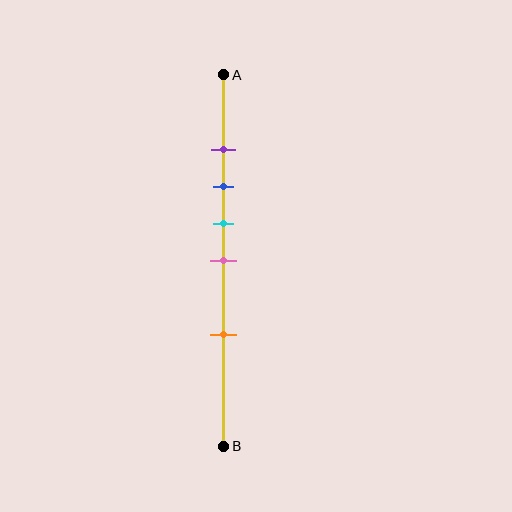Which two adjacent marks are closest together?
The purple and blue marks are the closest adjacent pair.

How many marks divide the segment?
There are 5 marks dividing the segment.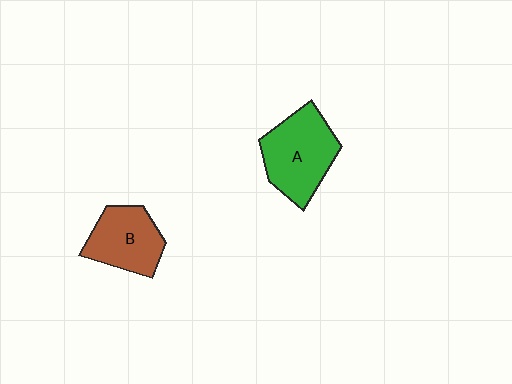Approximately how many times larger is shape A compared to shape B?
Approximately 1.3 times.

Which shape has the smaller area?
Shape B (brown).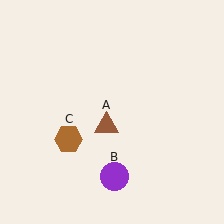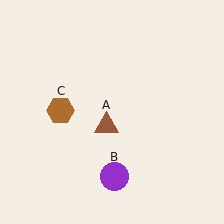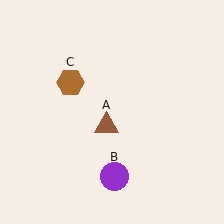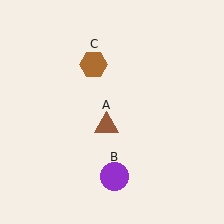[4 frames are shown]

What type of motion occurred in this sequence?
The brown hexagon (object C) rotated clockwise around the center of the scene.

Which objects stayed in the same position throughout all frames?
Brown triangle (object A) and purple circle (object B) remained stationary.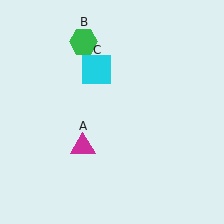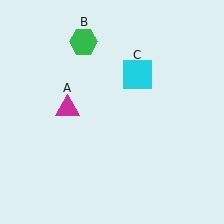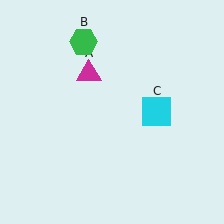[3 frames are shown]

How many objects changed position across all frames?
2 objects changed position: magenta triangle (object A), cyan square (object C).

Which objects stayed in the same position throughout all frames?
Green hexagon (object B) remained stationary.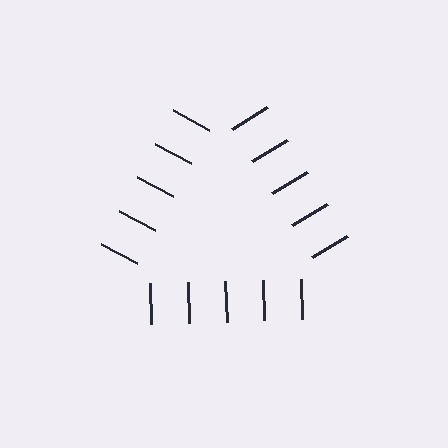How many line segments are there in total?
15 — 5 along each of the 3 edges.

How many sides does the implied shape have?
3 sides — the line-ends trace a triangle.